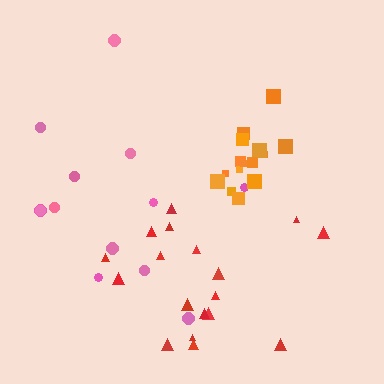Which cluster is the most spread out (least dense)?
Pink.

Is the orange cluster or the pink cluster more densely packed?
Orange.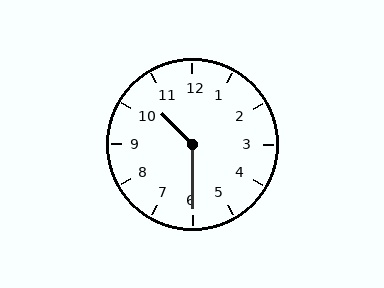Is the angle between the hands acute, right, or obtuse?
It is obtuse.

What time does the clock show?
10:30.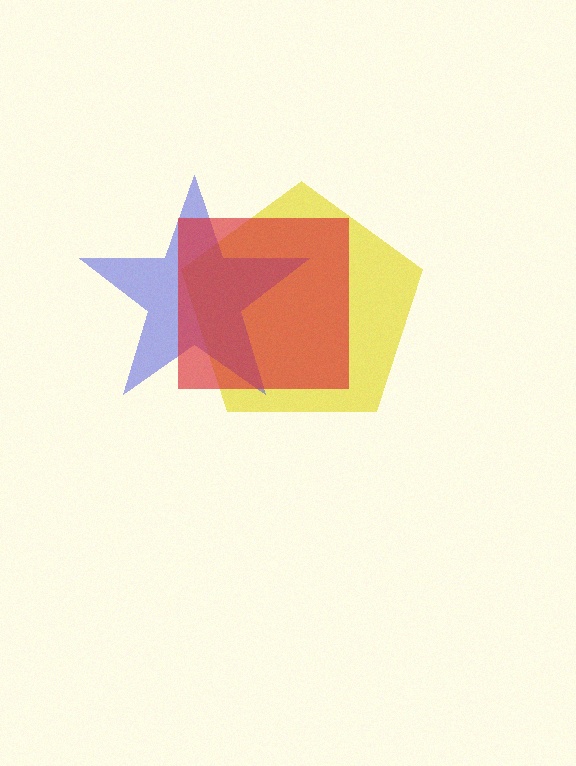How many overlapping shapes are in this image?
There are 3 overlapping shapes in the image.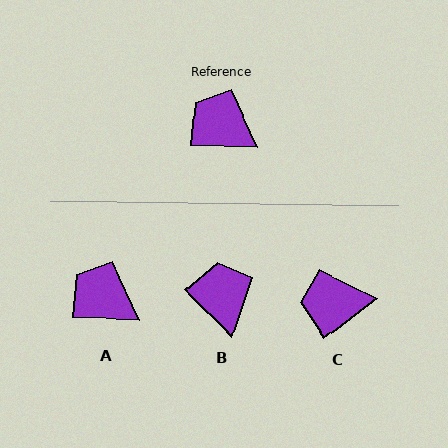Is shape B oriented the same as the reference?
No, it is off by about 43 degrees.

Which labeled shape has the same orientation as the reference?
A.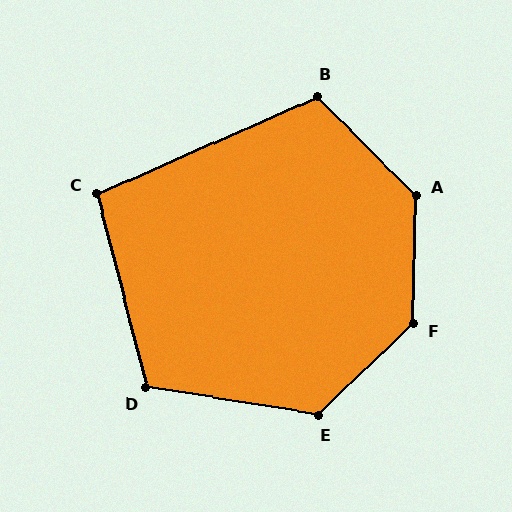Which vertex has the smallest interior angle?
C, at approximately 100 degrees.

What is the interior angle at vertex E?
Approximately 127 degrees (obtuse).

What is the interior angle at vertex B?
Approximately 111 degrees (obtuse).